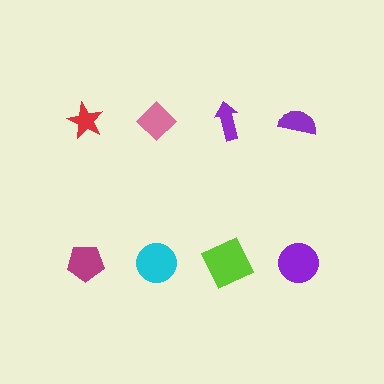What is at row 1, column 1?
A red star.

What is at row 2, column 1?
A magenta pentagon.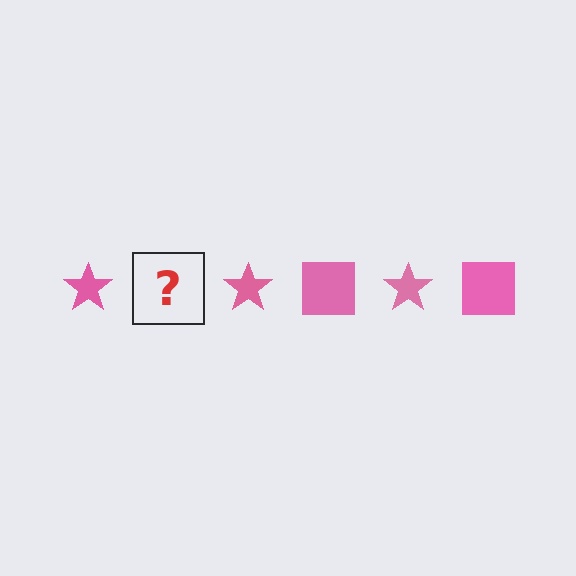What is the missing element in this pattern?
The missing element is a pink square.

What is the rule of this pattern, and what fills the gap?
The rule is that the pattern cycles through star, square shapes in pink. The gap should be filled with a pink square.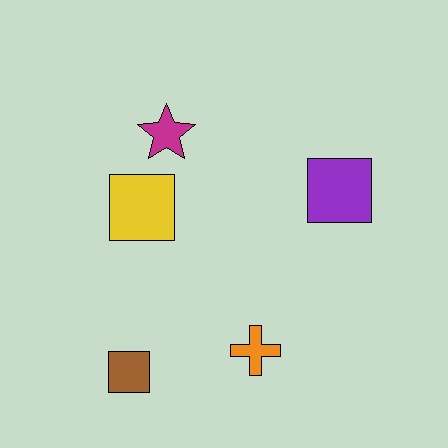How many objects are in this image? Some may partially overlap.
There are 5 objects.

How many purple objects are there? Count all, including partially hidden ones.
There is 1 purple object.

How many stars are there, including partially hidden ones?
There is 1 star.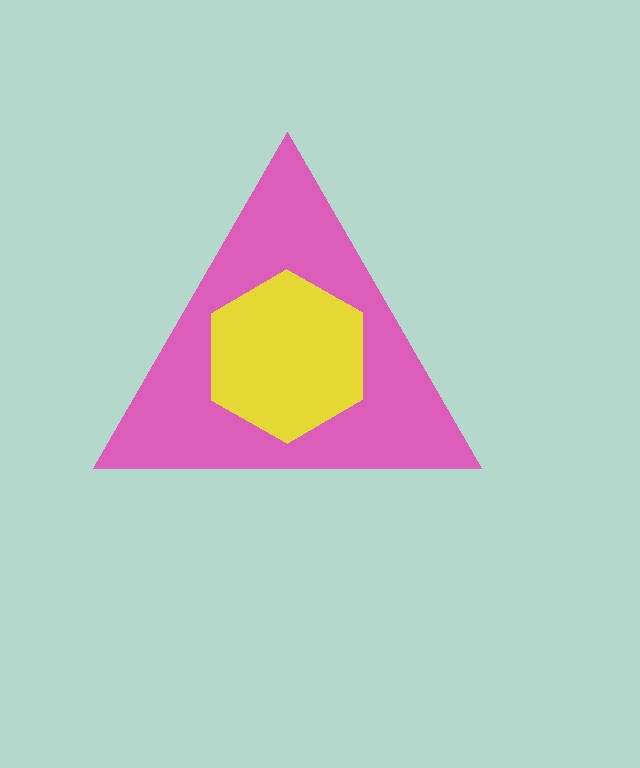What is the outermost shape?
The pink triangle.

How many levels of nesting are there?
2.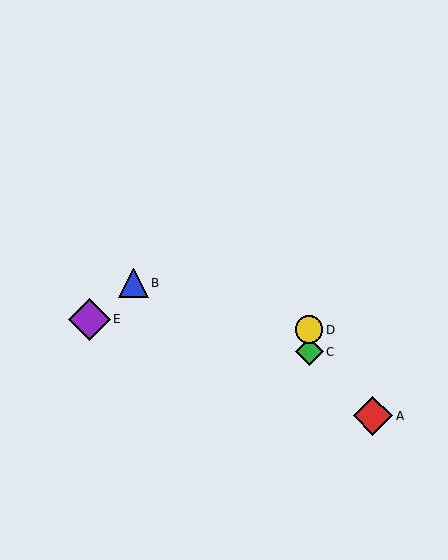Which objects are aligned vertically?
Objects C, D are aligned vertically.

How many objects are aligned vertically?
2 objects (C, D) are aligned vertically.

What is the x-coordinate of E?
Object E is at x≈89.